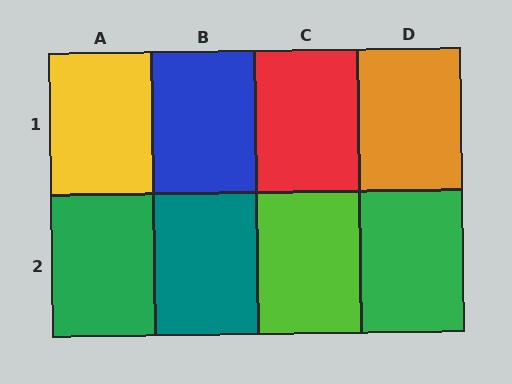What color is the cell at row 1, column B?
Blue.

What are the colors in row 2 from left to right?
Green, teal, lime, green.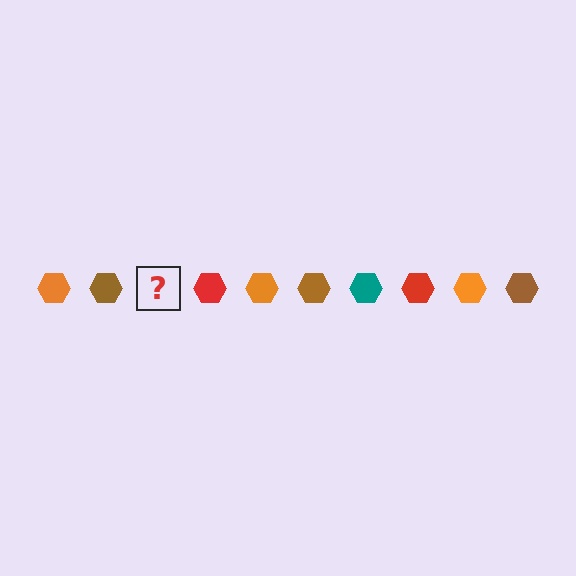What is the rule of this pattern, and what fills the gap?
The rule is that the pattern cycles through orange, brown, teal, red hexagons. The gap should be filled with a teal hexagon.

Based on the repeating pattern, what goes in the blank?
The blank should be a teal hexagon.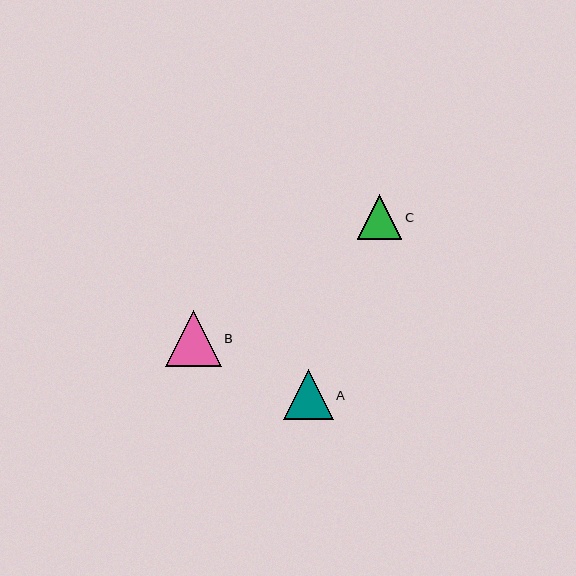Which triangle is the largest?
Triangle B is the largest with a size of approximately 56 pixels.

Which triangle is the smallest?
Triangle C is the smallest with a size of approximately 44 pixels.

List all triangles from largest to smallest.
From largest to smallest: B, A, C.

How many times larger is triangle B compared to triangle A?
Triangle B is approximately 1.1 times the size of triangle A.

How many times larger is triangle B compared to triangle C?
Triangle B is approximately 1.3 times the size of triangle C.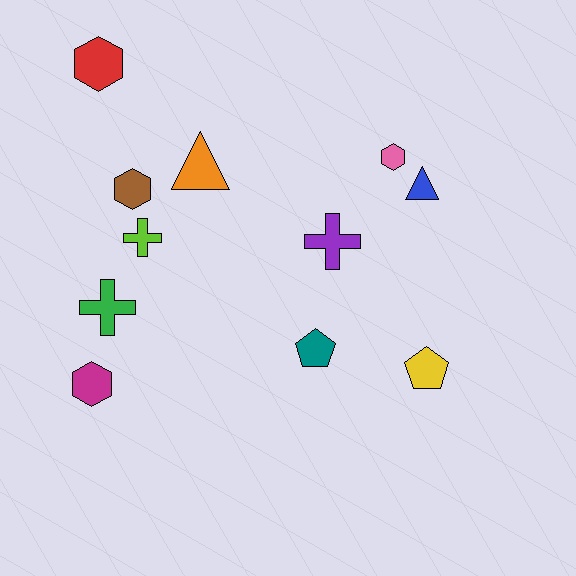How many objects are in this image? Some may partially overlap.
There are 11 objects.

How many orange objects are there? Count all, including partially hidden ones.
There is 1 orange object.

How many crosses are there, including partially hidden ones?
There are 3 crosses.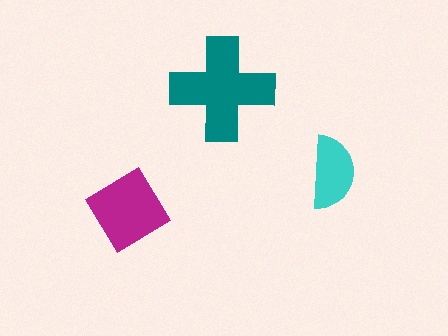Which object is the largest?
The teal cross.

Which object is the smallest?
The cyan semicircle.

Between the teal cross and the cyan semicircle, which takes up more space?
The teal cross.